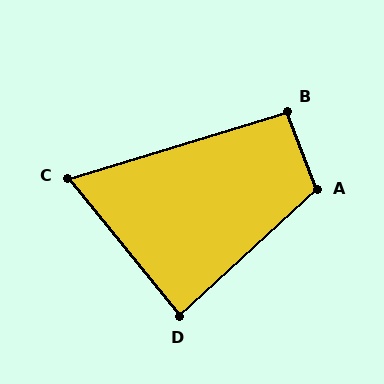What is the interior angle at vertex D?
Approximately 86 degrees (approximately right).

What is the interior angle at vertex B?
Approximately 94 degrees (approximately right).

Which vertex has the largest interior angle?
A, at approximately 112 degrees.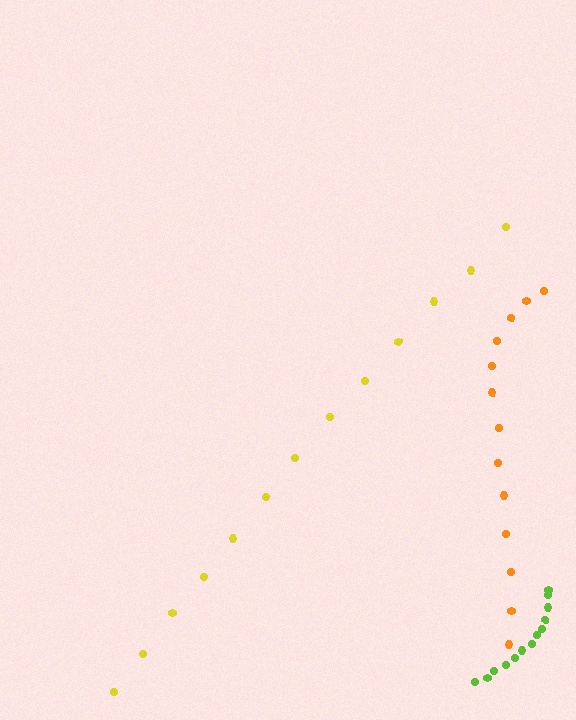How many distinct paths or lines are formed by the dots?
There are 3 distinct paths.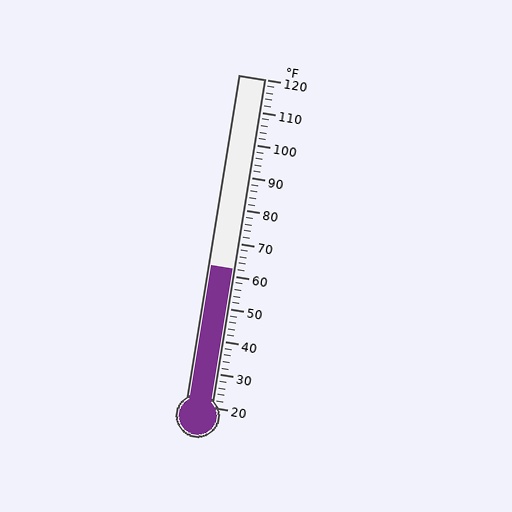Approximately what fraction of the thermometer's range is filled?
The thermometer is filled to approximately 40% of its range.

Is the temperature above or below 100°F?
The temperature is below 100°F.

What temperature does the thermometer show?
The thermometer shows approximately 62°F.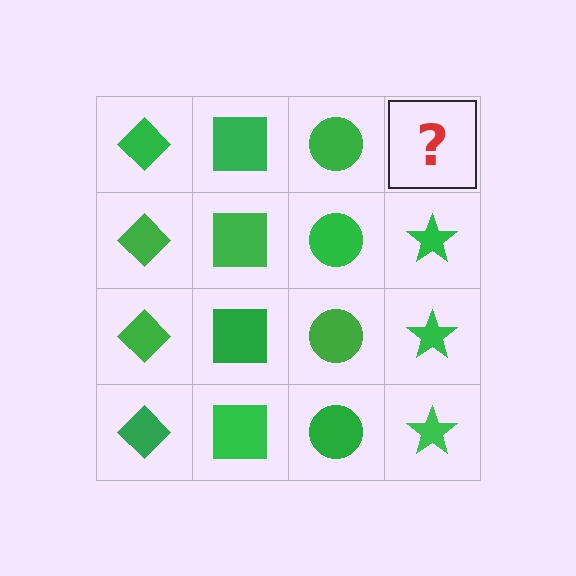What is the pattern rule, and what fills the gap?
The rule is that each column has a consistent shape. The gap should be filled with a green star.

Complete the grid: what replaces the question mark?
The question mark should be replaced with a green star.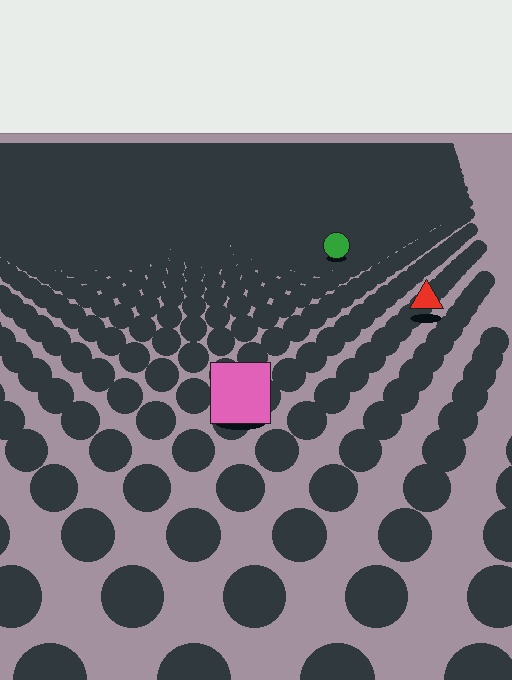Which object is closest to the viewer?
The pink square is closest. The texture marks near it are larger and more spread out.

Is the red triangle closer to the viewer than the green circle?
Yes. The red triangle is closer — you can tell from the texture gradient: the ground texture is coarser near it.